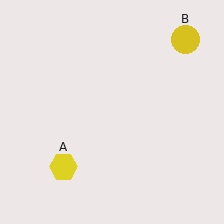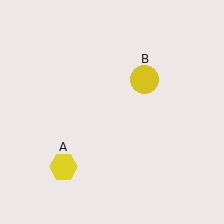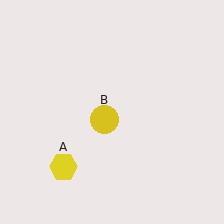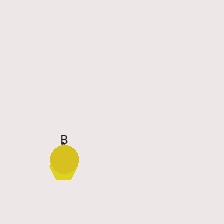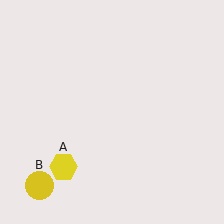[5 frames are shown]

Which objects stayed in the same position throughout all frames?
Yellow hexagon (object A) remained stationary.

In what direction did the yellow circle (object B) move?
The yellow circle (object B) moved down and to the left.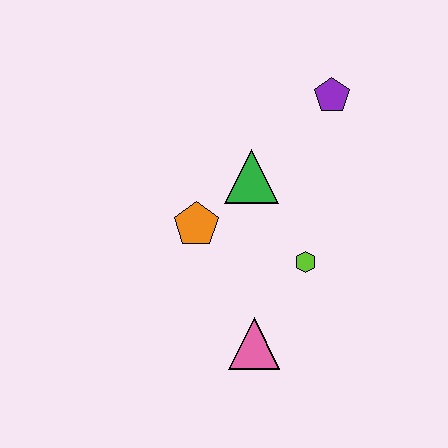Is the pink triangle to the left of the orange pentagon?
No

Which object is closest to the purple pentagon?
The green triangle is closest to the purple pentagon.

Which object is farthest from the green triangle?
The pink triangle is farthest from the green triangle.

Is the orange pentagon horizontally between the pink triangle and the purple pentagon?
No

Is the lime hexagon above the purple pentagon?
No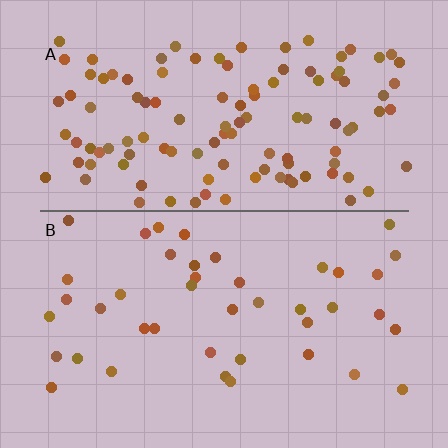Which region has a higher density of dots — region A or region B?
A (the top).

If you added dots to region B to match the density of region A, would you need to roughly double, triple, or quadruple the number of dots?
Approximately triple.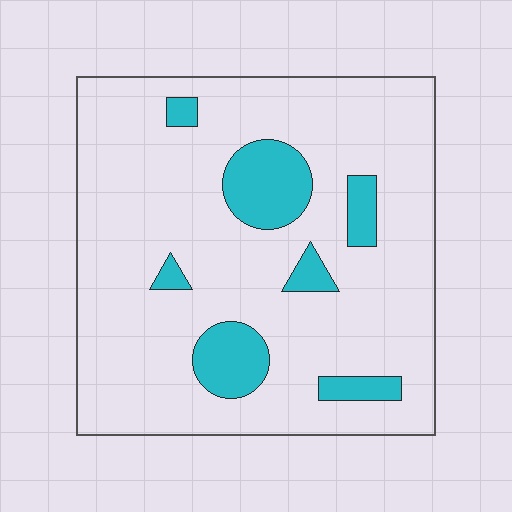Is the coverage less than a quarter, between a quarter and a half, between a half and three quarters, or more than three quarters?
Less than a quarter.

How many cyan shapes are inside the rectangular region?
7.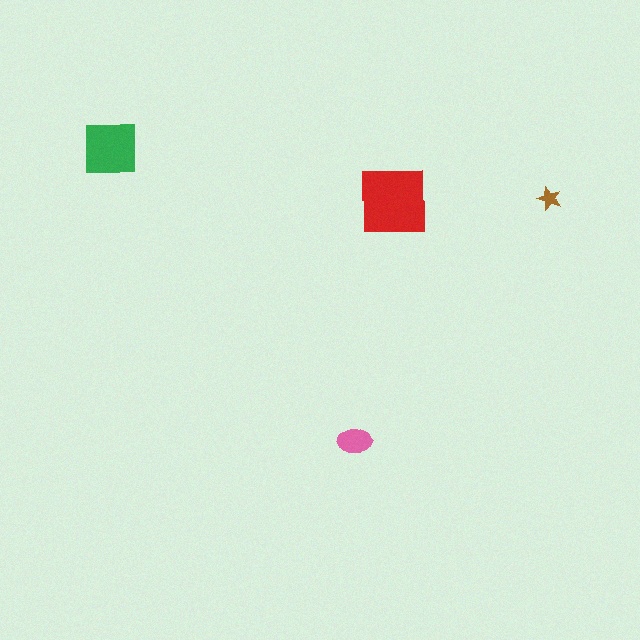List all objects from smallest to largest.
The brown star, the pink ellipse, the green square, the red square.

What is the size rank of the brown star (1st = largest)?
4th.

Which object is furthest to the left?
The green square is leftmost.